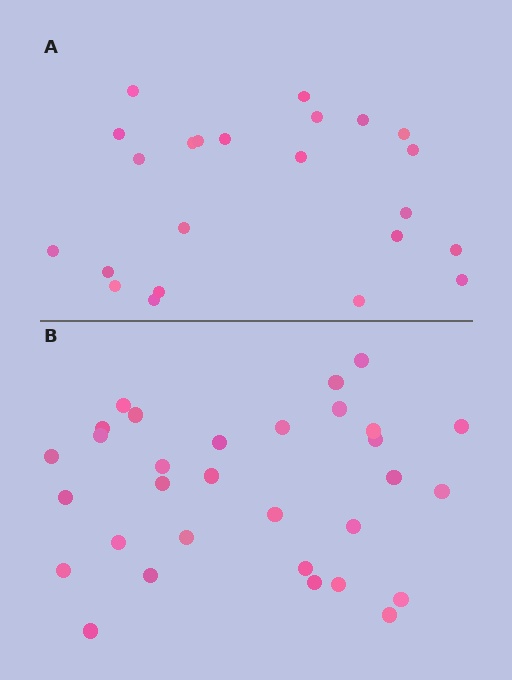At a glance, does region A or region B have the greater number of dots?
Region B (the bottom region) has more dots.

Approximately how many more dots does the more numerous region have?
Region B has roughly 8 or so more dots than region A.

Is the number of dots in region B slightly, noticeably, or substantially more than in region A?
Region B has noticeably more, but not dramatically so. The ratio is roughly 1.3 to 1.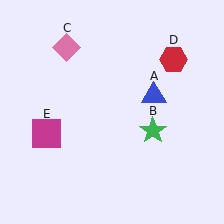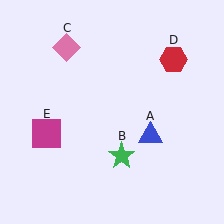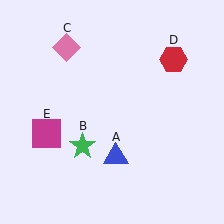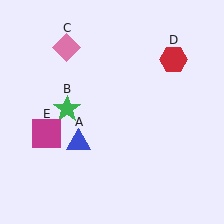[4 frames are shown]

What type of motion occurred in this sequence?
The blue triangle (object A), green star (object B) rotated clockwise around the center of the scene.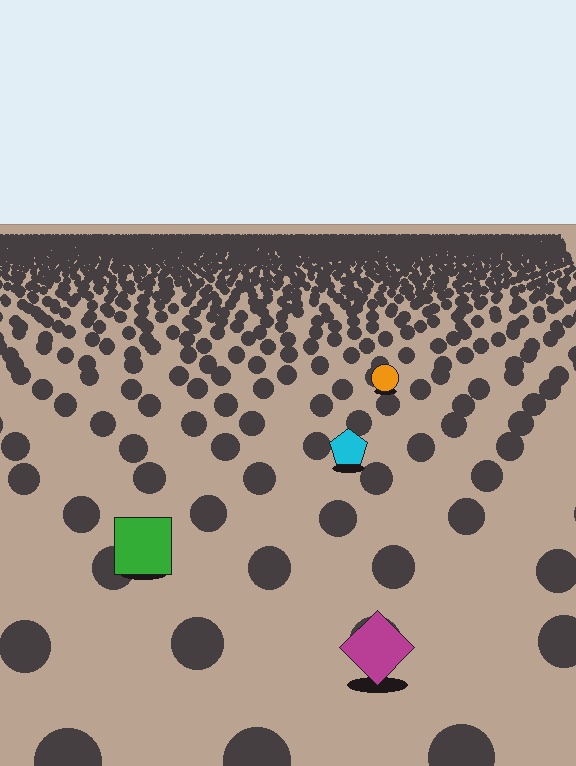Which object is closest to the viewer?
The magenta diamond is closest. The texture marks near it are larger and more spread out.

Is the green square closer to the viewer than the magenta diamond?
No. The magenta diamond is closer — you can tell from the texture gradient: the ground texture is coarser near it.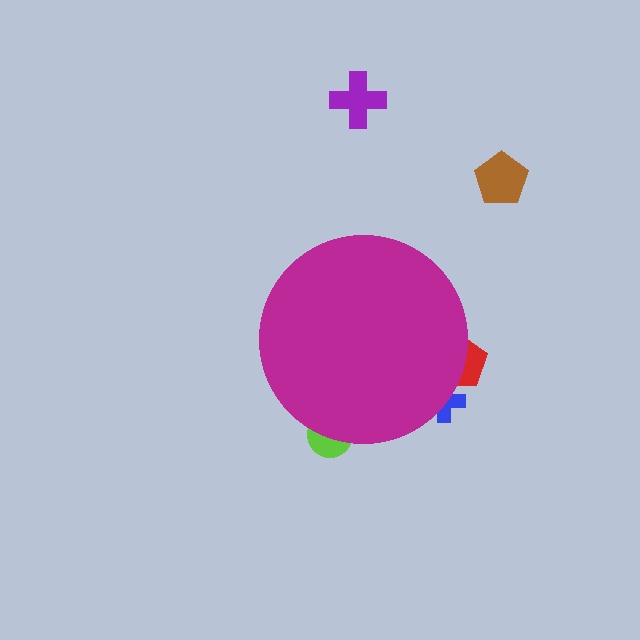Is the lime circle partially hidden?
Yes, the lime circle is partially hidden behind the magenta circle.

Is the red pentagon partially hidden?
Yes, the red pentagon is partially hidden behind the magenta circle.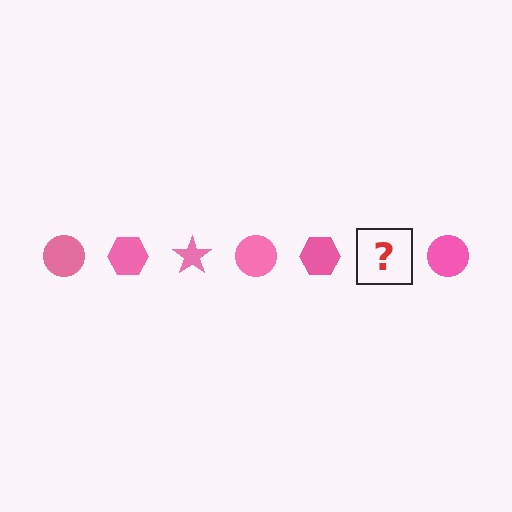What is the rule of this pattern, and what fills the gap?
The rule is that the pattern cycles through circle, hexagon, star shapes in pink. The gap should be filled with a pink star.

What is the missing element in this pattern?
The missing element is a pink star.